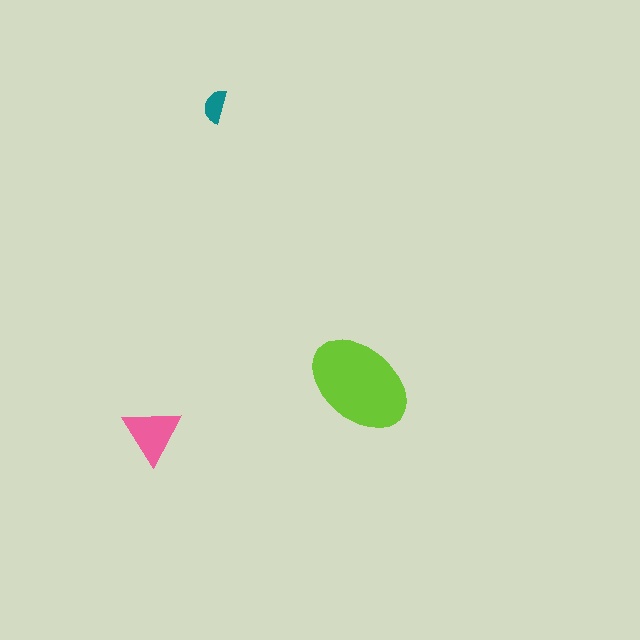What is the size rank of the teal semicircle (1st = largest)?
3rd.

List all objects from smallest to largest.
The teal semicircle, the pink triangle, the lime ellipse.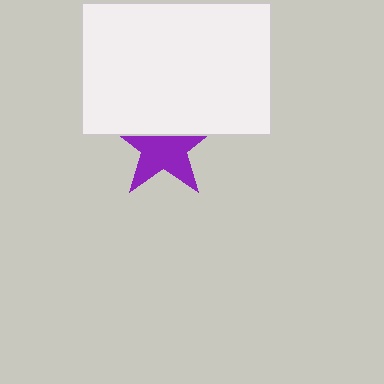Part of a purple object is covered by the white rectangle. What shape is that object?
It is a star.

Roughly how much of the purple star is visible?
About half of it is visible (roughly 63%).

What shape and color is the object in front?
The object in front is a white rectangle.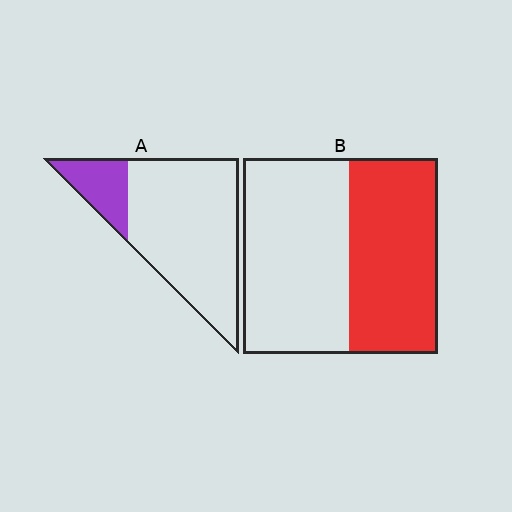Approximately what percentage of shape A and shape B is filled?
A is approximately 20% and B is approximately 45%.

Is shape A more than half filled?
No.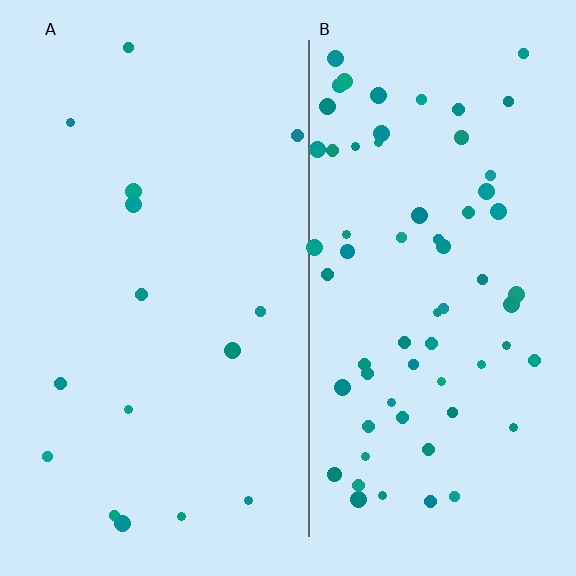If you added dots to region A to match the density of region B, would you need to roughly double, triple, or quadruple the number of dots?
Approximately quadruple.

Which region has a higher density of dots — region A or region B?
B (the right).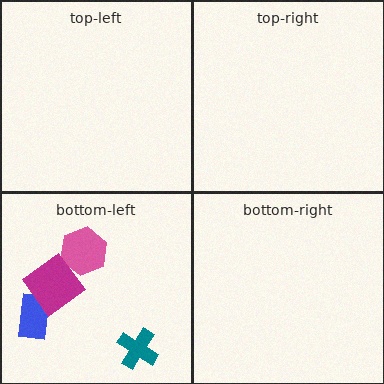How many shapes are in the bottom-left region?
4.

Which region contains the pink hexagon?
The bottom-left region.